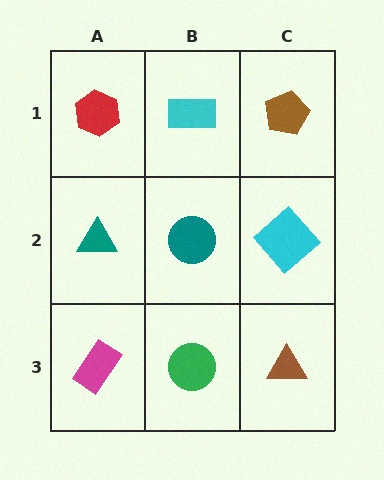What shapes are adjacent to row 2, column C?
A brown pentagon (row 1, column C), a brown triangle (row 3, column C), a teal circle (row 2, column B).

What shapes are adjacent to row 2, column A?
A red hexagon (row 1, column A), a magenta rectangle (row 3, column A), a teal circle (row 2, column B).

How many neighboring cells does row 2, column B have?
4.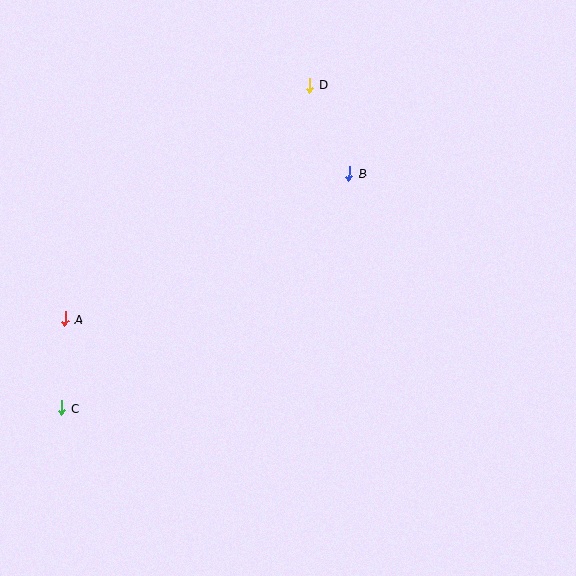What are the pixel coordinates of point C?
Point C is at (62, 408).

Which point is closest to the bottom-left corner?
Point C is closest to the bottom-left corner.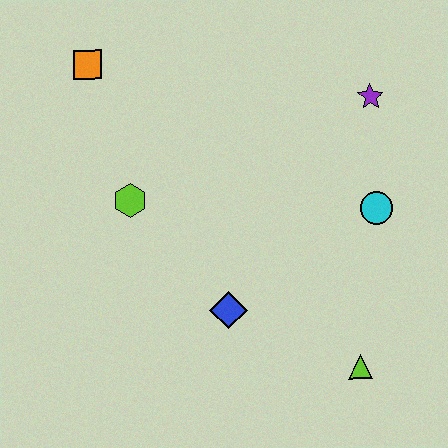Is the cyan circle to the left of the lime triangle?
No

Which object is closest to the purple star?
The cyan circle is closest to the purple star.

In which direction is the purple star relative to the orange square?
The purple star is to the right of the orange square.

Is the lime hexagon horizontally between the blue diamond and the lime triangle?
No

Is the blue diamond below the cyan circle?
Yes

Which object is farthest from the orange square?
The lime triangle is farthest from the orange square.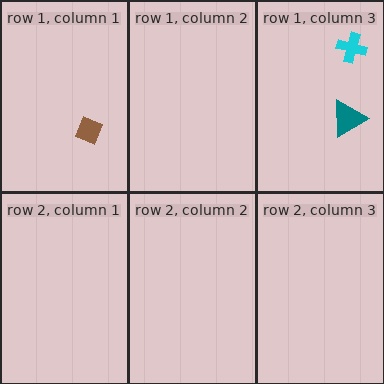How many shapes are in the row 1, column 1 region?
1.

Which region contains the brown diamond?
The row 1, column 1 region.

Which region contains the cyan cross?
The row 1, column 3 region.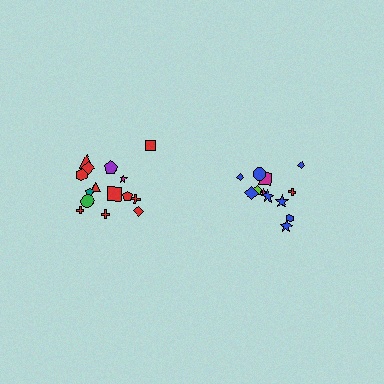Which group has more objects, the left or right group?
The left group.